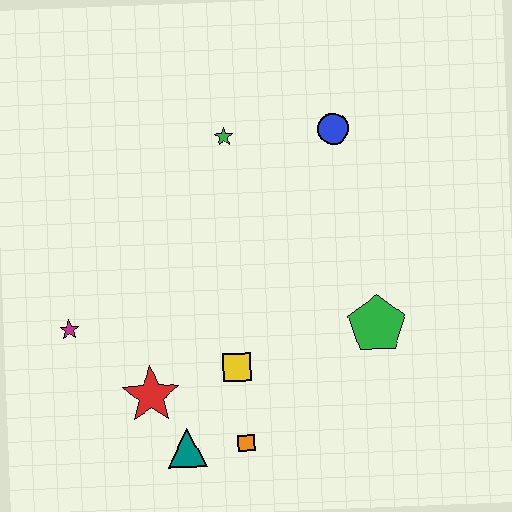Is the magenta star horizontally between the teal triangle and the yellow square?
No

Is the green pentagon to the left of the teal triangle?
No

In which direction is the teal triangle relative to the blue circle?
The teal triangle is below the blue circle.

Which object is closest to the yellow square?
The orange square is closest to the yellow square.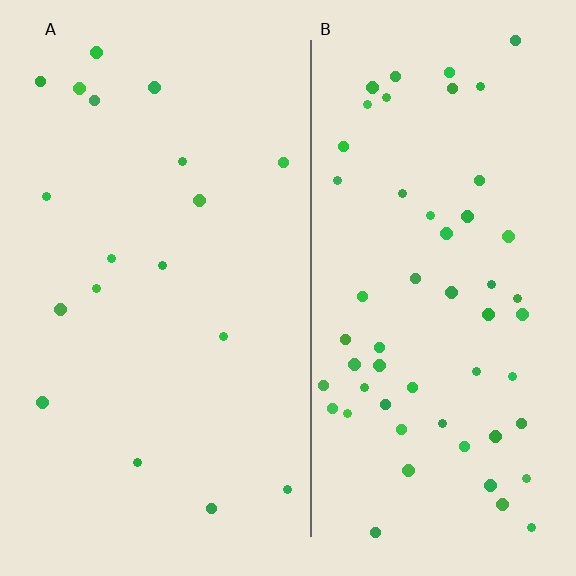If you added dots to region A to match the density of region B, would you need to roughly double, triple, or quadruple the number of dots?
Approximately triple.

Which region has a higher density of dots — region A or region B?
B (the right).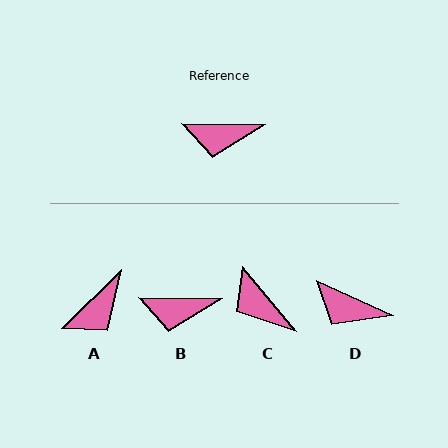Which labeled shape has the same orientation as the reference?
B.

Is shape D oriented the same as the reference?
No, it is off by about 24 degrees.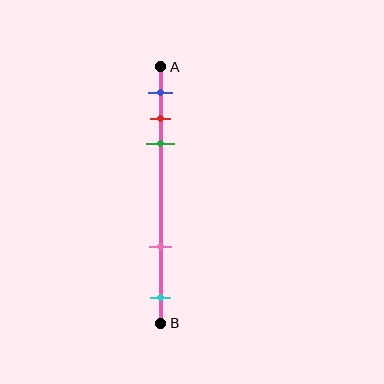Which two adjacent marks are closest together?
The red and green marks are the closest adjacent pair.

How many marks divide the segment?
There are 5 marks dividing the segment.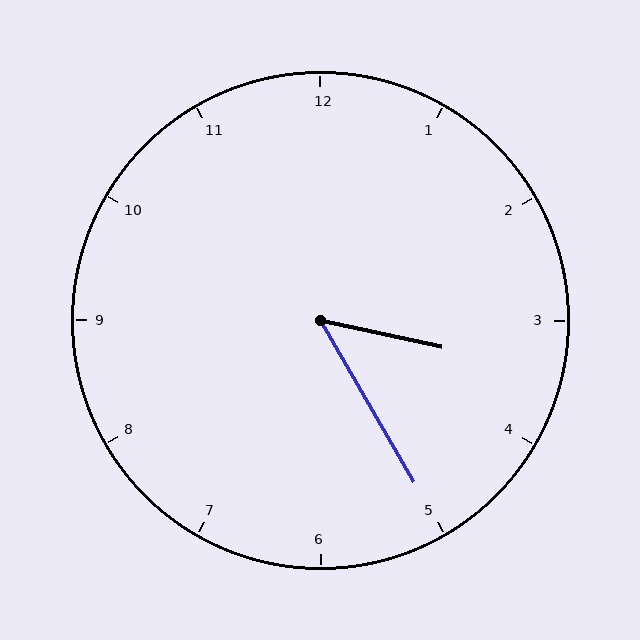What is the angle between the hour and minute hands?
Approximately 48 degrees.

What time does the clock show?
3:25.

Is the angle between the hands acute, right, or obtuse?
It is acute.